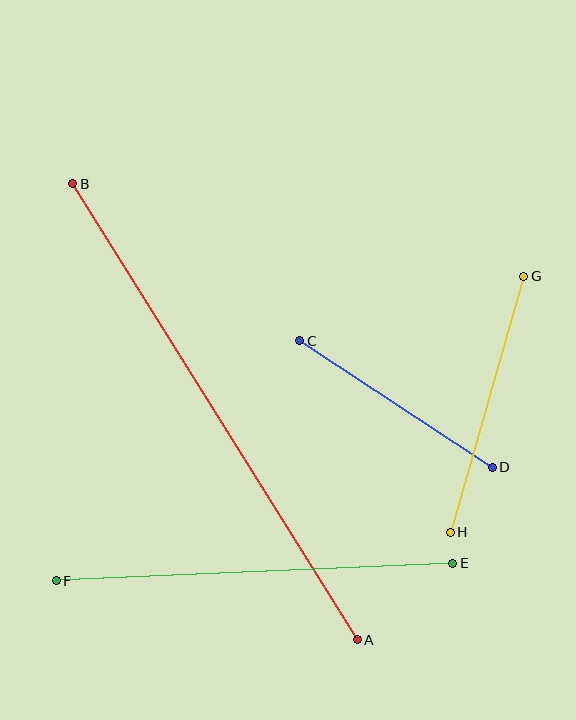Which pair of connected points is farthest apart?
Points A and B are farthest apart.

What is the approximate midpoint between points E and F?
The midpoint is at approximately (254, 572) pixels.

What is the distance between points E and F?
The distance is approximately 397 pixels.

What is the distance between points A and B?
The distance is approximately 538 pixels.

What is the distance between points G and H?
The distance is approximately 266 pixels.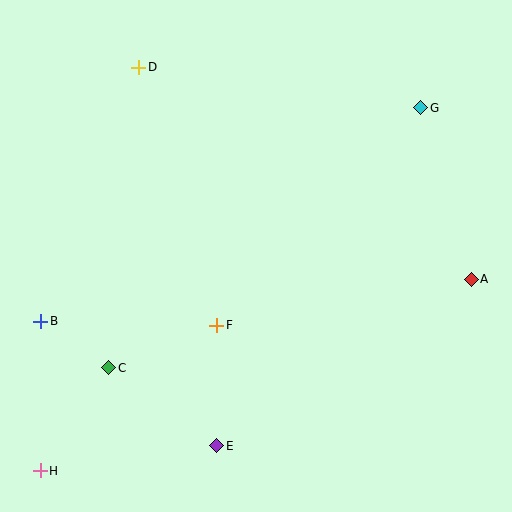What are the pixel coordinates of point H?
Point H is at (40, 471).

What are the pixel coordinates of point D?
Point D is at (139, 67).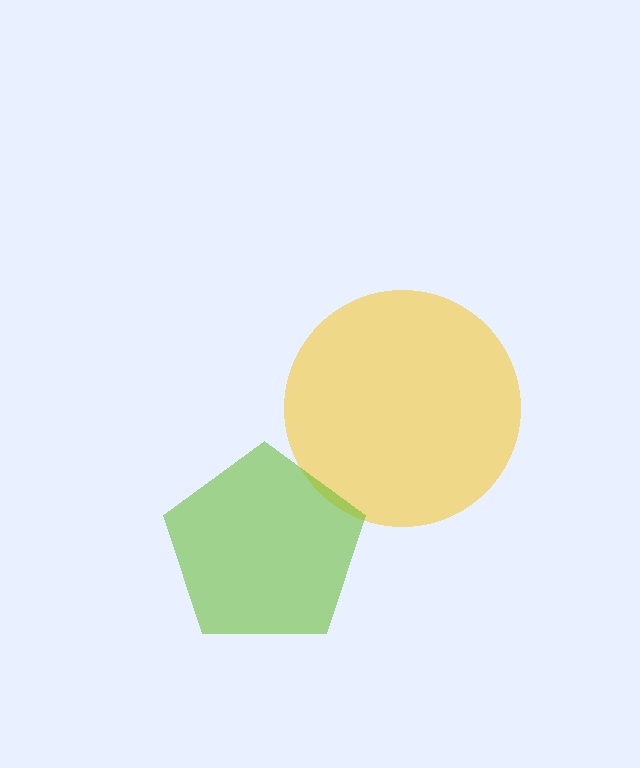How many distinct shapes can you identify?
There are 2 distinct shapes: a yellow circle, a lime pentagon.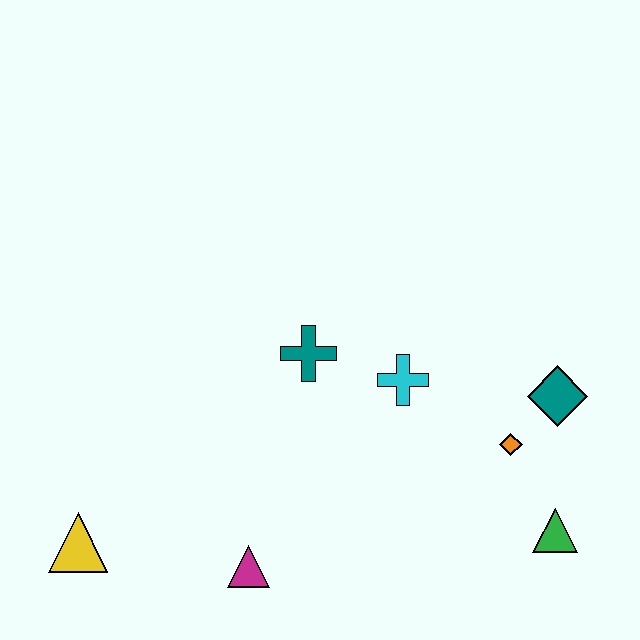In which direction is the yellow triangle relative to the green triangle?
The yellow triangle is to the left of the green triangle.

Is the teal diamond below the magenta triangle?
No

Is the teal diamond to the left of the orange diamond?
No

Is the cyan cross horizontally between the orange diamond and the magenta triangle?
Yes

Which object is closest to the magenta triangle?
The yellow triangle is closest to the magenta triangle.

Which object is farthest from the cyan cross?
The yellow triangle is farthest from the cyan cross.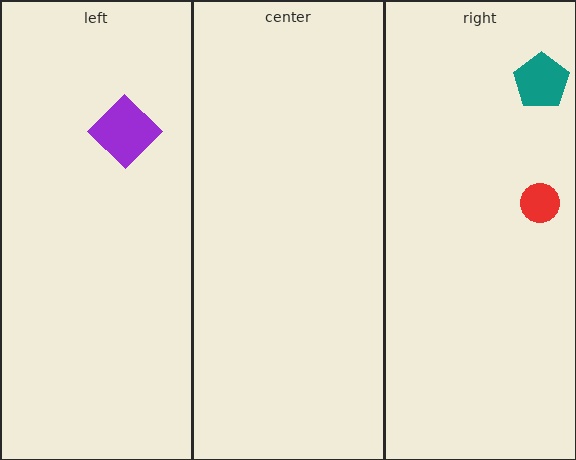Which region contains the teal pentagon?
The right region.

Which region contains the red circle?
The right region.